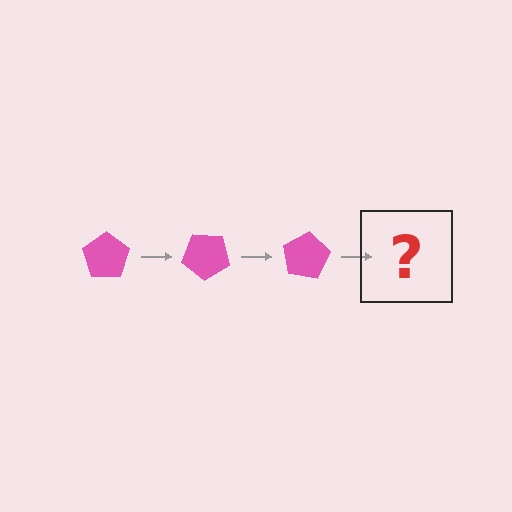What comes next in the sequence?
The next element should be a pink pentagon rotated 120 degrees.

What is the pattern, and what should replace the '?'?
The pattern is that the pentagon rotates 40 degrees each step. The '?' should be a pink pentagon rotated 120 degrees.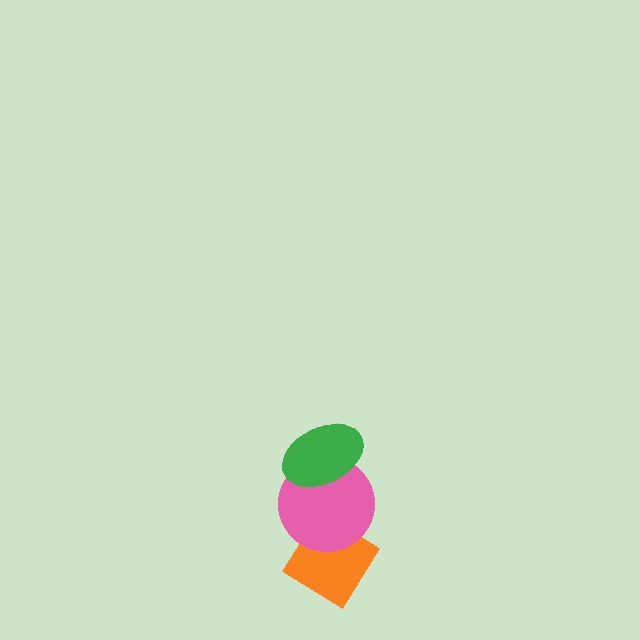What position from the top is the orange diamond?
The orange diamond is 3rd from the top.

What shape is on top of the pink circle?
The green ellipse is on top of the pink circle.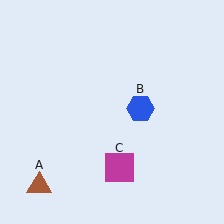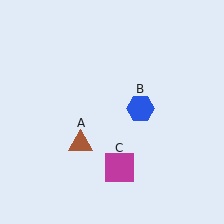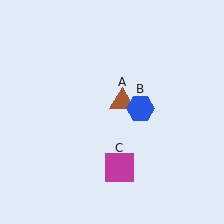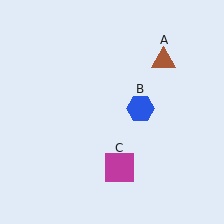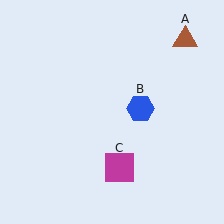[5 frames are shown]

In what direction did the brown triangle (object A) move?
The brown triangle (object A) moved up and to the right.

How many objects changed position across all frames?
1 object changed position: brown triangle (object A).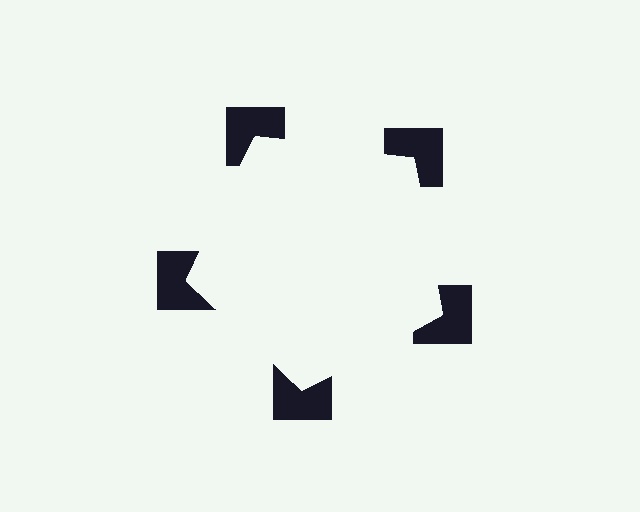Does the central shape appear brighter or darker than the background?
It typically appears slightly brighter than the background, even though no actual brightness change is drawn.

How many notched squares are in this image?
There are 5 — one at each vertex of the illusory pentagon.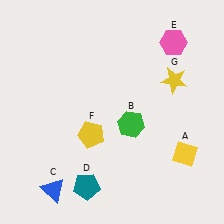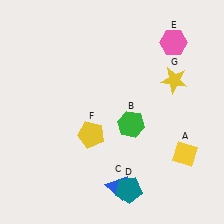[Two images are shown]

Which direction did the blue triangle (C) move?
The blue triangle (C) moved right.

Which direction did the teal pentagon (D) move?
The teal pentagon (D) moved right.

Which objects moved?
The objects that moved are: the blue triangle (C), the teal pentagon (D).